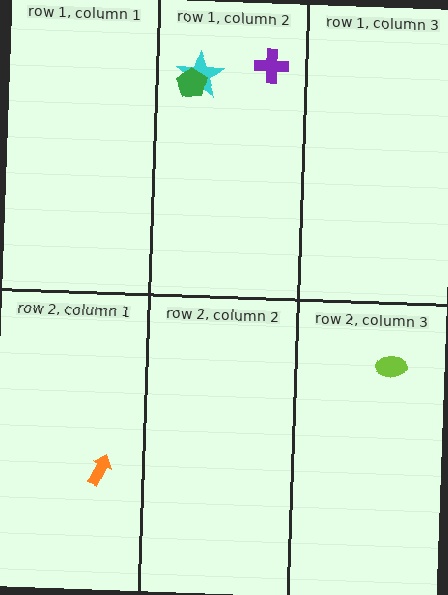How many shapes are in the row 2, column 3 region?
1.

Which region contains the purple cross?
The row 1, column 2 region.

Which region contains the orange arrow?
The row 2, column 1 region.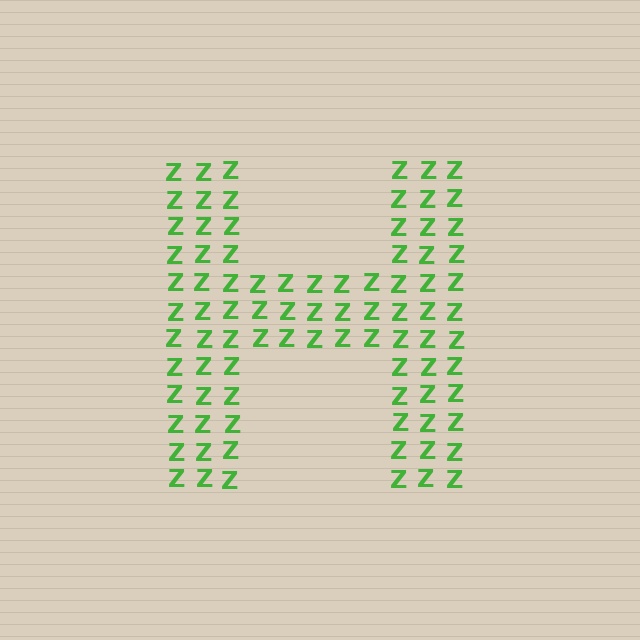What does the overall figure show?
The overall figure shows the letter H.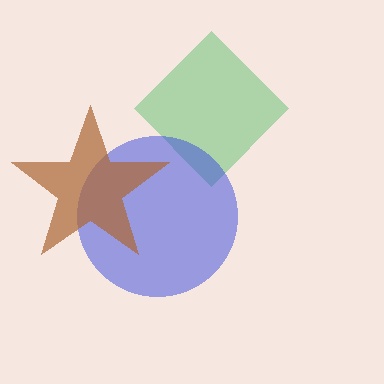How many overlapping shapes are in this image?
There are 3 overlapping shapes in the image.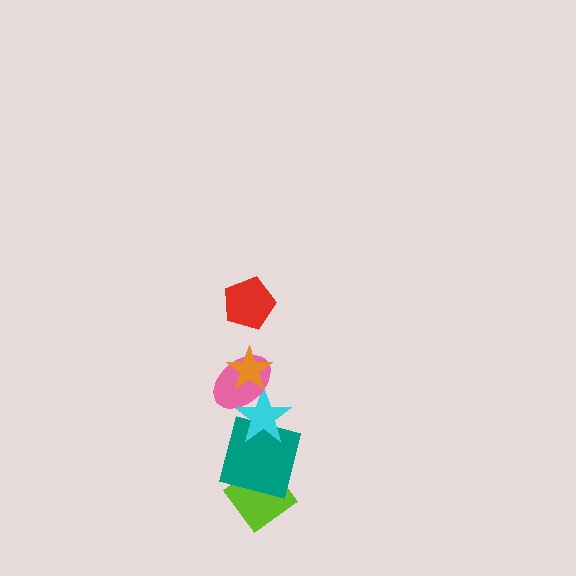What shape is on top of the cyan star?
The pink ellipse is on top of the cyan star.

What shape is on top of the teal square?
The cyan star is on top of the teal square.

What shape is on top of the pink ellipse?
The orange star is on top of the pink ellipse.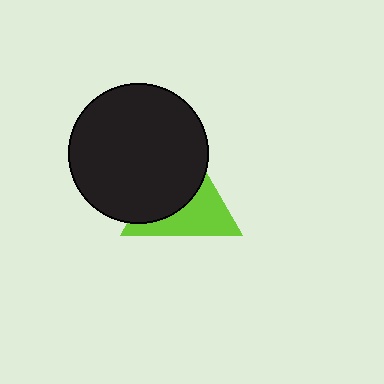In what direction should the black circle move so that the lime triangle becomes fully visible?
The black circle should move toward the upper-left. That is the shortest direction to clear the overlap and leave the lime triangle fully visible.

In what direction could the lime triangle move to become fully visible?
The lime triangle could move toward the lower-right. That would shift it out from behind the black circle entirely.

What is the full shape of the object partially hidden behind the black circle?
The partially hidden object is a lime triangle.